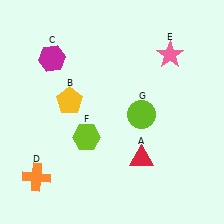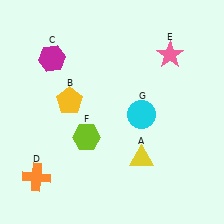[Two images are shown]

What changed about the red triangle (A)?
In Image 1, A is red. In Image 2, it changed to yellow.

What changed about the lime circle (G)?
In Image 1, G is lime. In Image 2, it changed to cyan.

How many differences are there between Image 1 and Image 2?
There are 2 differences between the two images.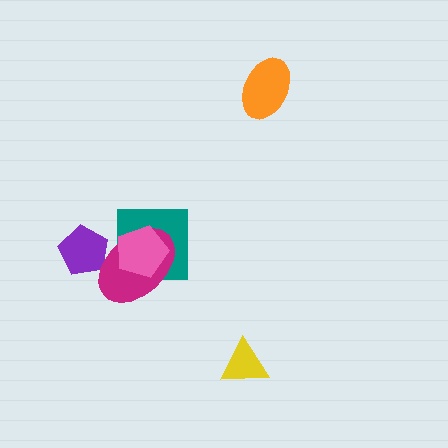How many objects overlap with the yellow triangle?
0 objects overlap with the yellow triangle.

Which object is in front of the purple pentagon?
The magenta ellipse is in front of the purple pentagon.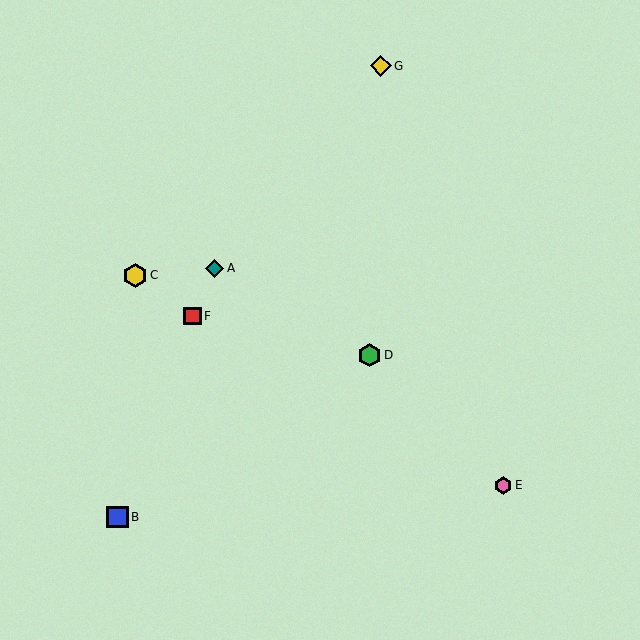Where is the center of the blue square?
The center of the blue square is at (117, 517).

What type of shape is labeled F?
Shape F is a red square.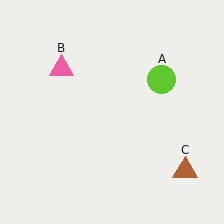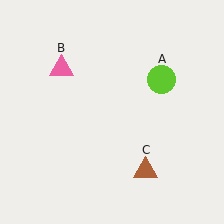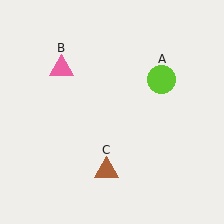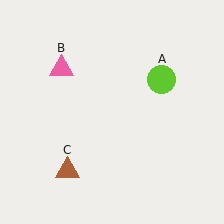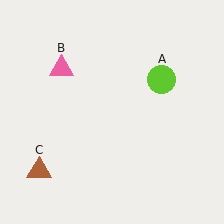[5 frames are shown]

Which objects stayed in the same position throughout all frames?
Lime circle (object A) and pink triangle (object B) remained stationary.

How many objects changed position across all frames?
1 object changed position: brown triangle (object C).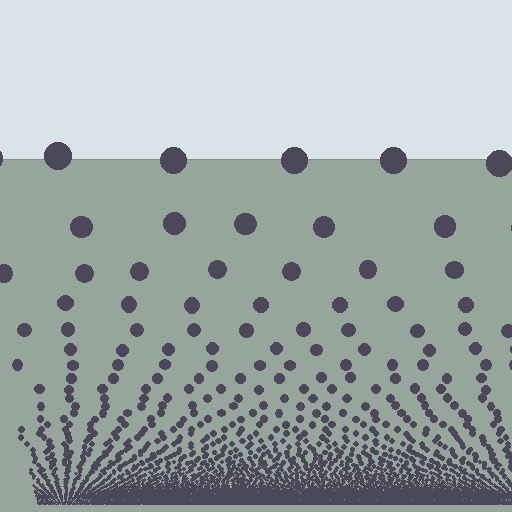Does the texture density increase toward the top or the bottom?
Density increases toward the bottom.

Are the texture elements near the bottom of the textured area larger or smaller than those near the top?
Smaller. The gradient is inverted — elements near the bottom are smaller and denser.